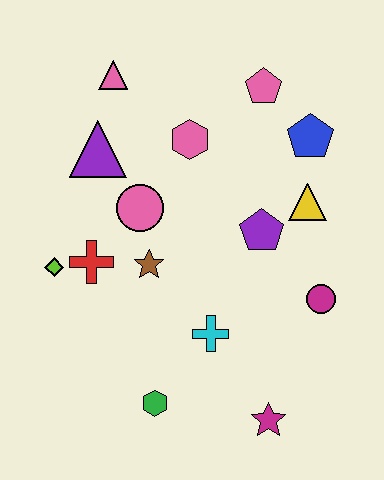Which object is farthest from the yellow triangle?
The lime diamond is farthest from the yellow triangle.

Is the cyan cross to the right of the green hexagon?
Yes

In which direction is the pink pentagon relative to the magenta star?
The pink pentagon is above the magenta star.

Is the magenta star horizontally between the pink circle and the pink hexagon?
No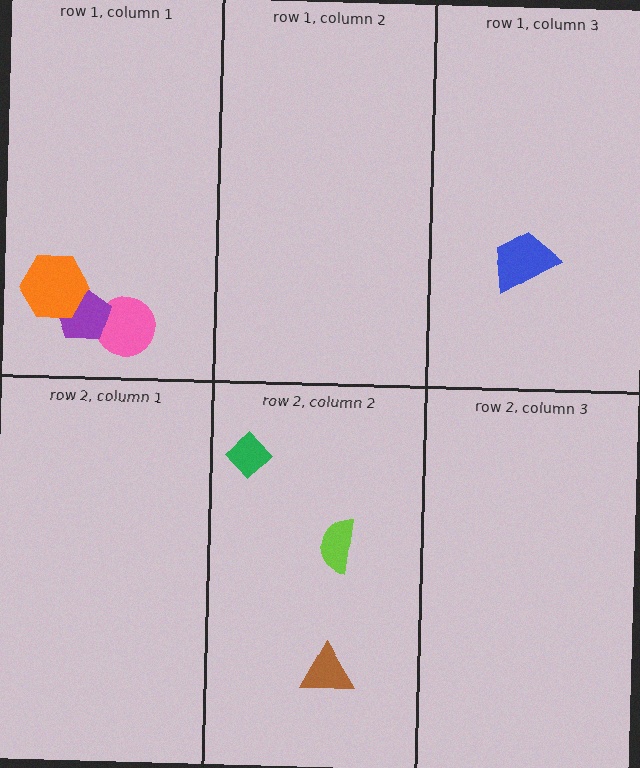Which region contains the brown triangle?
The row 2, column 2 region.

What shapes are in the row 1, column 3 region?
The blue trapezoid.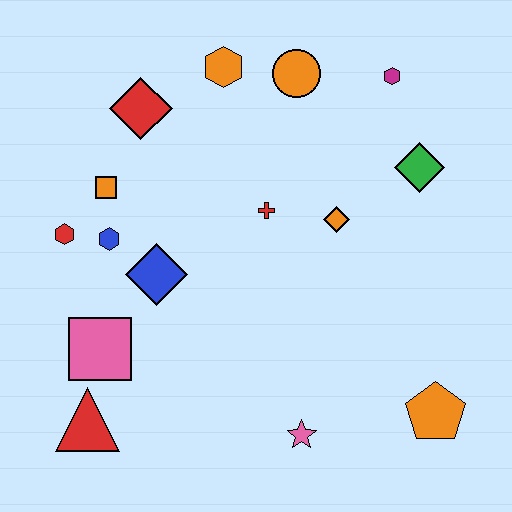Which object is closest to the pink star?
The orange pentagon is closest to the pink star.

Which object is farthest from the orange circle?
The red triangle is farthest from the orange circle.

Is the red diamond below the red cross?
No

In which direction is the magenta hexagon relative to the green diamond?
The magenta hexagon is above the green diamond.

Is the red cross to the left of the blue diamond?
No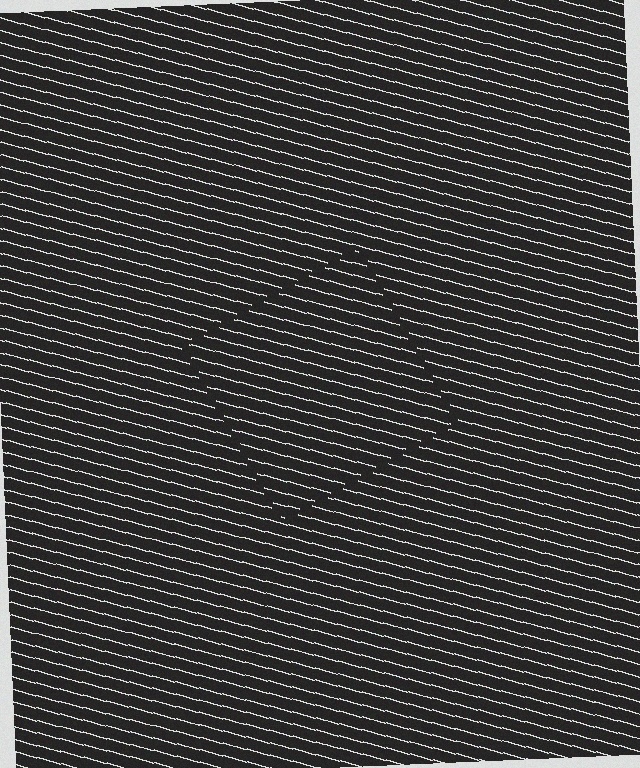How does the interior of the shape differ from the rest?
The interior of the shape contains the same grating, shifted by half a period — the contour is defined by the phase discontinuity where line-ends from the inner and outer gratings abut.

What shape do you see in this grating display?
An illusory square. The interior of the shape contains the same grating, shifted by half a period — the contour is defined by the phase discontinuity where line-ends from the inner and outer gratings abut.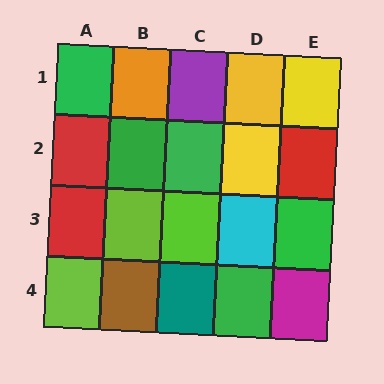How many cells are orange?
1 cell is orange.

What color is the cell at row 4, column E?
Magenta.